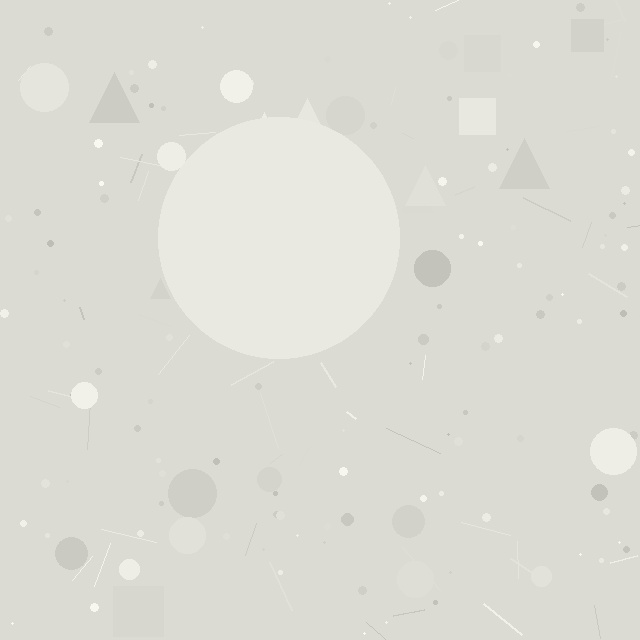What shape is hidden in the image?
A circle is hidden in the image.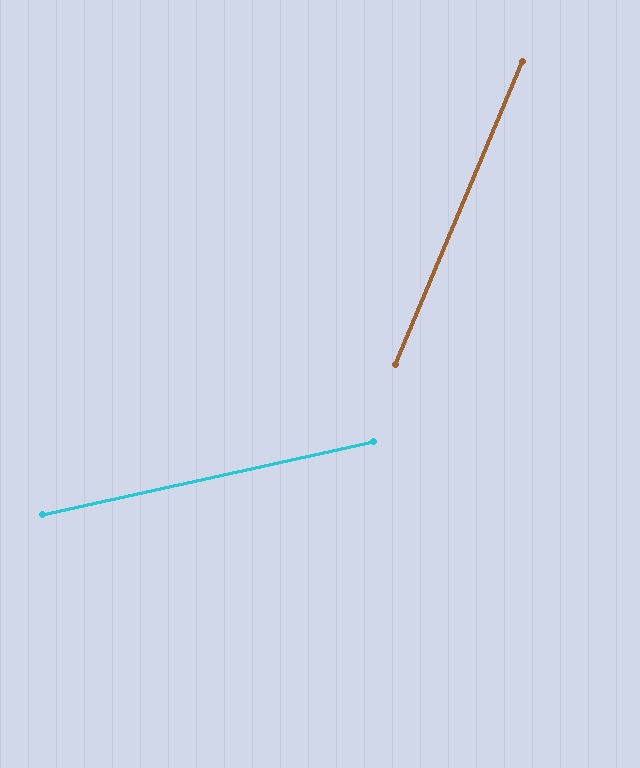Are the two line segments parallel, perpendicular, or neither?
Neither parallel nor perpendicular — they differ by about 55°.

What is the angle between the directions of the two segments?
Approximately 55 degrees.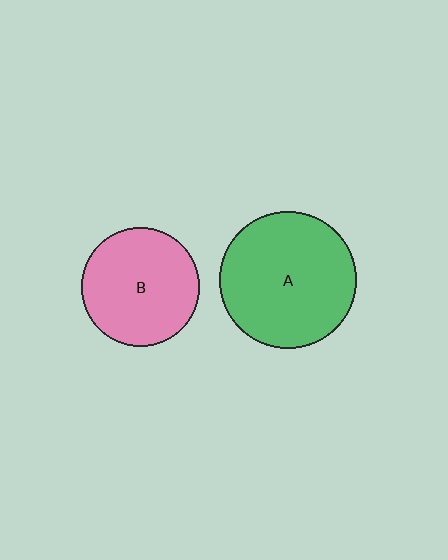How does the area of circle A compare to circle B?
Approximately 1.3 times.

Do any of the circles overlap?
No, none of the circles overlap.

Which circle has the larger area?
Circle A (green).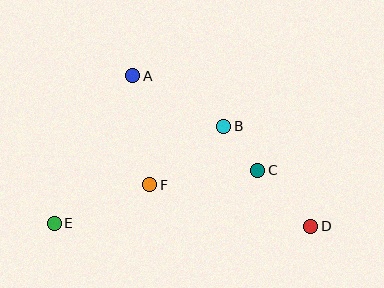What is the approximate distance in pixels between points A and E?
The distance between A and E is approximately 167 pixels.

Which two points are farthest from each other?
Points D and E are farthest from each other.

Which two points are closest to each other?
Points B and C are closest to each other.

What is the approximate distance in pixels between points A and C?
The distance between A and C is approximately 157 pixels.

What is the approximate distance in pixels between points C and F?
The distance between C and F is approximately 109 pixels.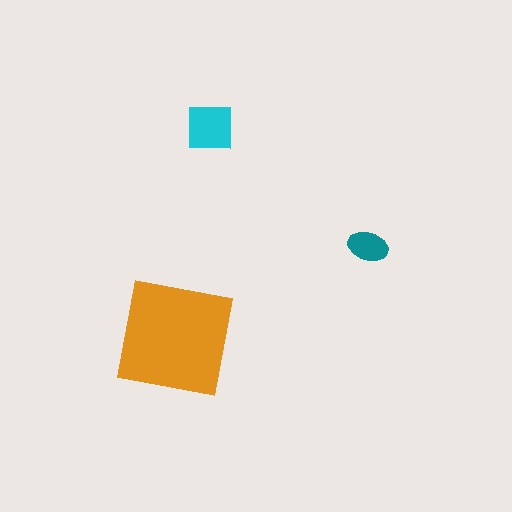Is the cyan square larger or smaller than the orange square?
Smaller.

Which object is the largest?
The orange square.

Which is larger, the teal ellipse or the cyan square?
The cyan square.